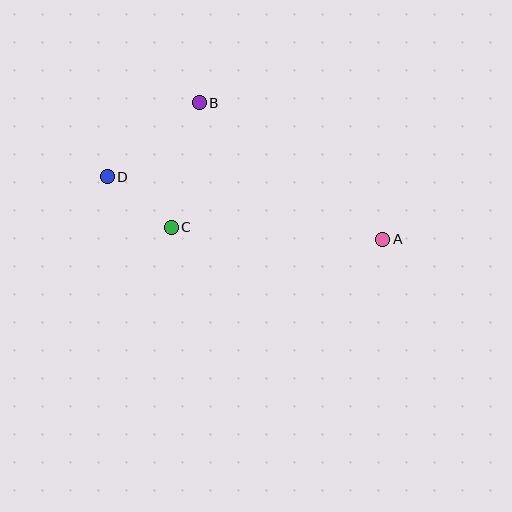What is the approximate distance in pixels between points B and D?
The distance between B and D is approximately 118 pixels.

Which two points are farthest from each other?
Points A and D are farthest from each other.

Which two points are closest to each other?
Points C and D are closest to each other.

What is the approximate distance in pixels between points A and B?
The distance between A and B is approximately 228 pixels.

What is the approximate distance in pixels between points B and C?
The distance between B and C is approximately 128 pixels.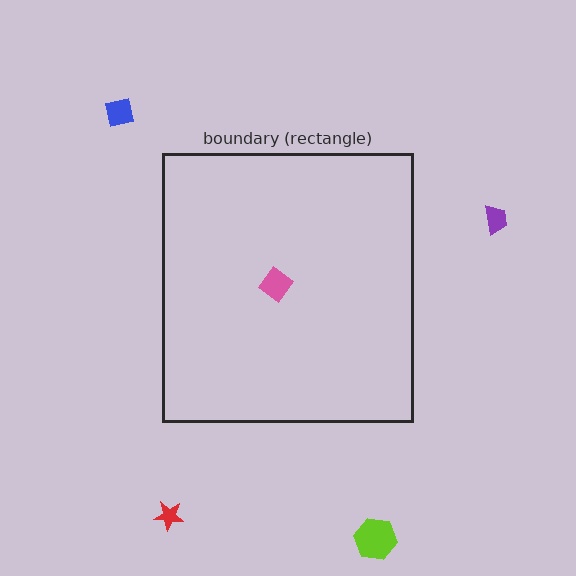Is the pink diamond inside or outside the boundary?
Inside.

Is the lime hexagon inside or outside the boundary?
Outside.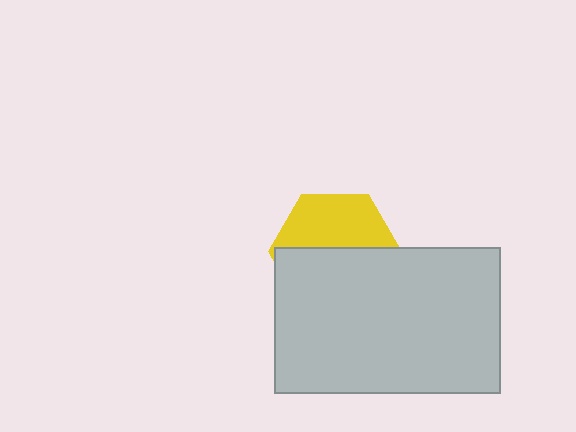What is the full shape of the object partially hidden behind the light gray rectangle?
The partially hidden object is a yellow hexagon.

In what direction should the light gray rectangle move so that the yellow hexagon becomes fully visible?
The light gray rectangle should move down. That is the shortest direction to clear the overlap and leave the yellow hexagon fully visible.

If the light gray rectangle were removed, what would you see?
You would see the complete yellow hexagon.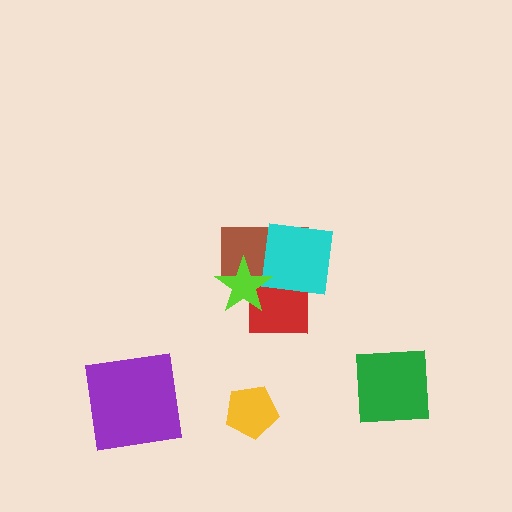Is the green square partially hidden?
No, no other shape covers it.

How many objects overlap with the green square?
0 objects overlap with the green square.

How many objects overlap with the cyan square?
3 objects overlap with the cyan square.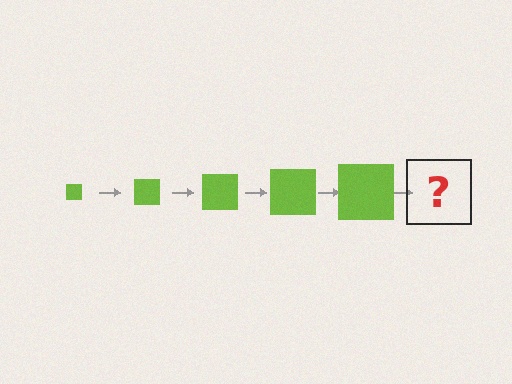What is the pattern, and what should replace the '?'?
The pattern is that the square gets progressively larger each step. The '?' should be a lime square, larger than the previous one.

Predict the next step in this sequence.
The next step is a lime square, larger than the previous one.